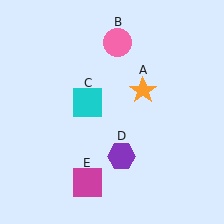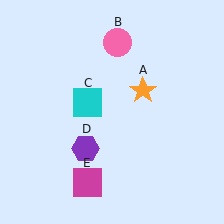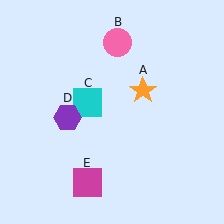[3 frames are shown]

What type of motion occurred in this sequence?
The purple hexagon (object D) rotated clockwise around the center of the scene.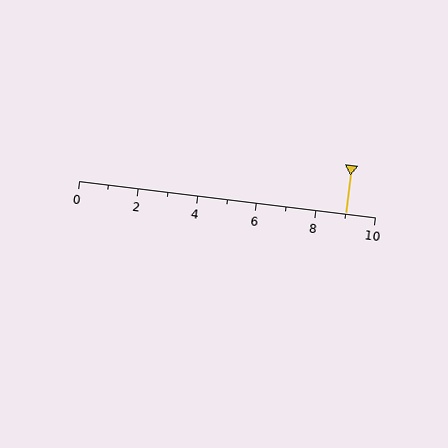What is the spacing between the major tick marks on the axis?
The major ticks are spaced 2 apart.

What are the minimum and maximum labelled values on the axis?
The axis runs from 0 to 10.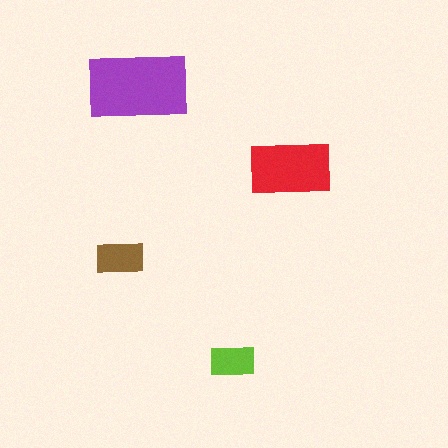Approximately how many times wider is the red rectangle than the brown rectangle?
About 1.5 times wider.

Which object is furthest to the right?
The red rectangle is rightmost.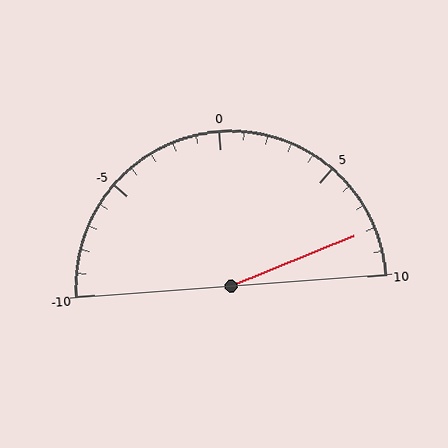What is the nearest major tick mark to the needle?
The nearest major tick mark is 10.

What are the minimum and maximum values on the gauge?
The gauge ranges from -10 to 10.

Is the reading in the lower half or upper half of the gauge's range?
The reading is in the upper half of the range (-10 to 10).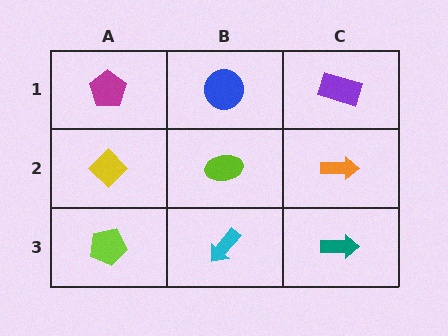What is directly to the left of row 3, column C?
A cyan arrow.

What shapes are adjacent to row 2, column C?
A purple rectangle (row 1, column C), a teal arrow (row 3, column C), a lime ellipse (row 2, column B).